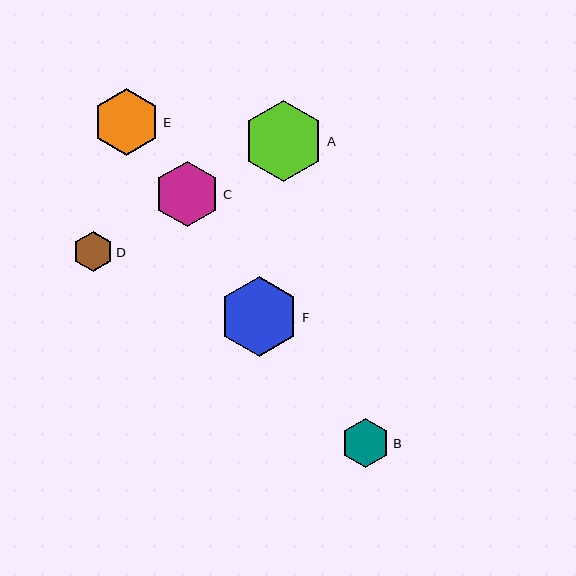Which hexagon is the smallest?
Hexagon D is the smallest with a size of approximately 40 pixels.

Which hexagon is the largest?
Hexagon A is the largest with a size of approximately 81 pixels.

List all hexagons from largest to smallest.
From largest to smallest: A, F, E, C, B, D.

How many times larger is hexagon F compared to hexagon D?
Hexagon F is approximately 2.0 times the size of hexagon D.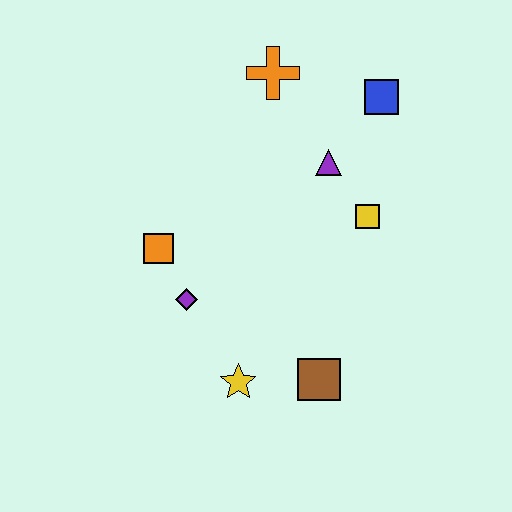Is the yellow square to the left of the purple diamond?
No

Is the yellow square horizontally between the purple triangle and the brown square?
No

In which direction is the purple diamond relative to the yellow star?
The purple diamond is above the yellow star.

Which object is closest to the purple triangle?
The yellow square is closest to the purple triangle.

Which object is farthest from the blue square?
The yellow star is farthest from the blue square.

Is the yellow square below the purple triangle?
Yes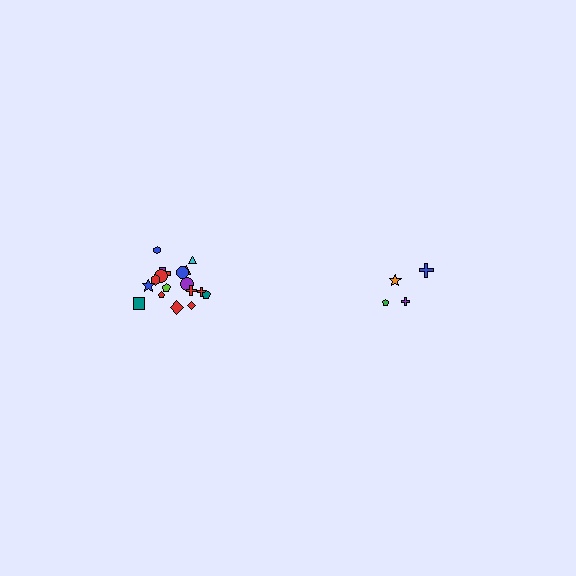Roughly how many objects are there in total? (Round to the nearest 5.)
Roughly 20 objects in total.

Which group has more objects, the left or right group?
The left group.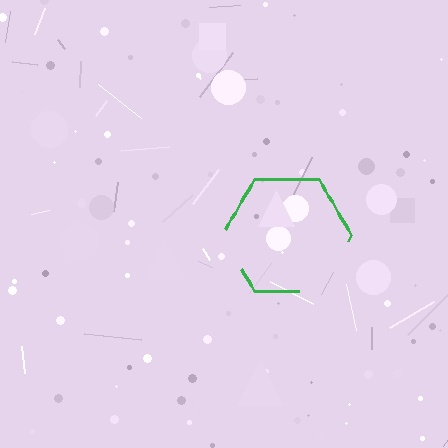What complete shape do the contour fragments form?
The contour fragments form a hexagon.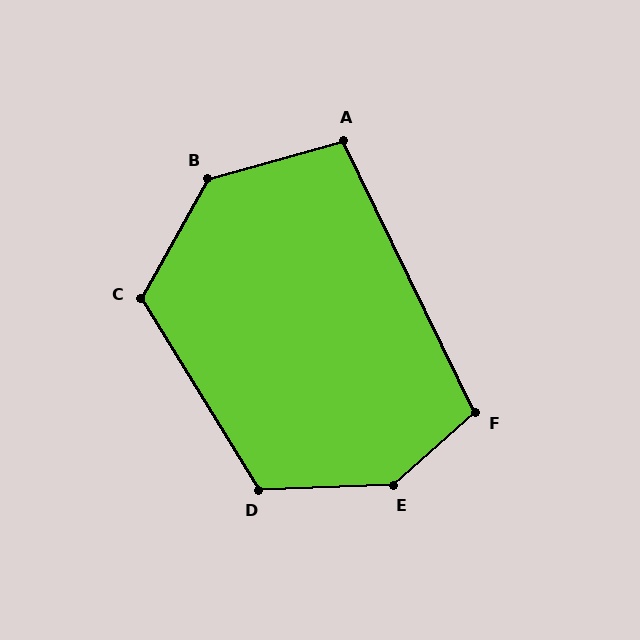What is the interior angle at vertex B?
Approximately 135 degrees (obtuse).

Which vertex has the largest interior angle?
E, at approximately 141 degrees.